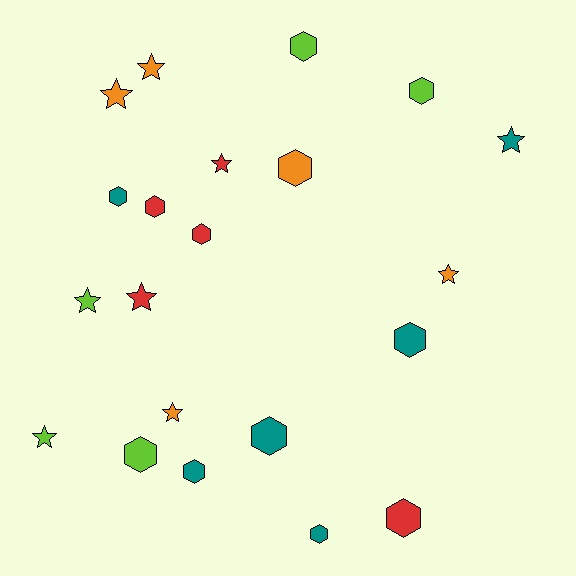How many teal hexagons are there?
There are 5 teal hexagons.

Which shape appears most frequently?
Hexagon, with 12 objects.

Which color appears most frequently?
Teal, with 6 objects.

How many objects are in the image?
There are 21 objects.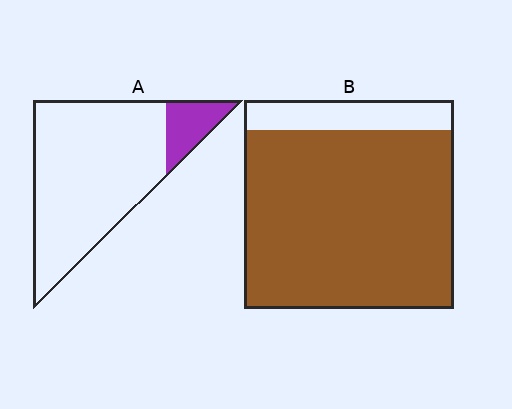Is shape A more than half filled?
No.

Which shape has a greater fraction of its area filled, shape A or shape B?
Shape B.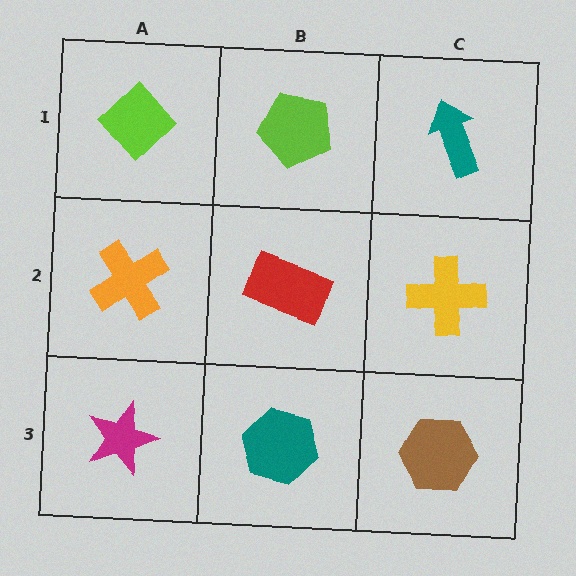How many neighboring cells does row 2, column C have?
3.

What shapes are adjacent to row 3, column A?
An orange cross (row 2, column A), a teal hexagon (row 3, column B).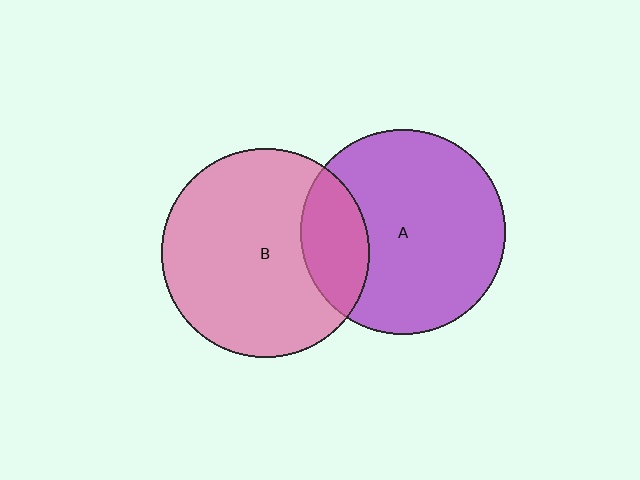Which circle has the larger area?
Circle B (pink).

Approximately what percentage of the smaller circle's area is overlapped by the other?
Approximately 20%.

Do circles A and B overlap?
Yes.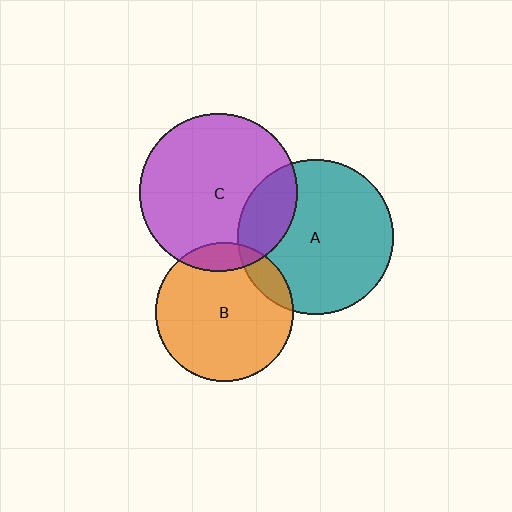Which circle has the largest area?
Circle C (purple).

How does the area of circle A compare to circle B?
Approximately 1.3 times.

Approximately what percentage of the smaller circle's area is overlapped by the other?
Approximately 10%.